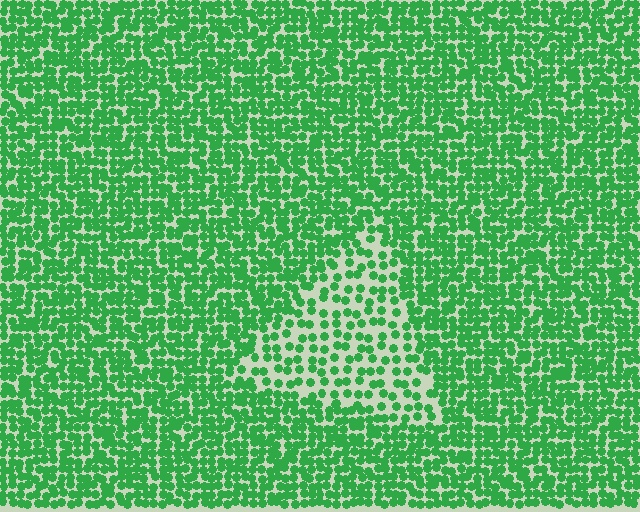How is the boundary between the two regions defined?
The boundary is defined by a change in element density (approximately 2.0x ratio). All elements are the same color, size, and shape.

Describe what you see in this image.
The image contains small green elements arranged at two different densities. A triangle-shaped region is visible where the elements are less densely packed than the surrounding area.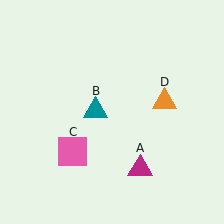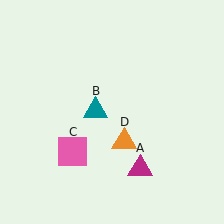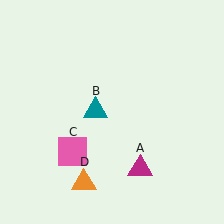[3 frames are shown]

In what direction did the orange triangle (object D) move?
The orange triangle (object D) moved down and to the left.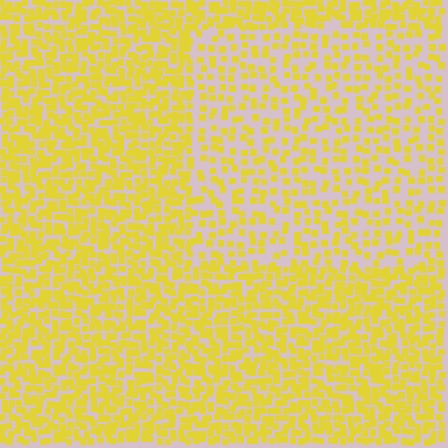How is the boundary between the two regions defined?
The boundary is defined by a change in element density (approximately 2.0x ratio). All elements are the same color, size, and shape.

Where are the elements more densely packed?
The elements are more densely packed outside the rectangle boundary.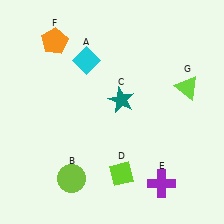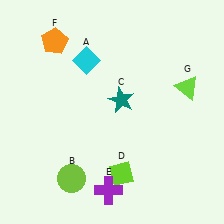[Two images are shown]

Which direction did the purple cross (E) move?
The purple cross (E) moved left.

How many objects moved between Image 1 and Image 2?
1 object moved between the two images.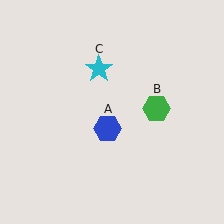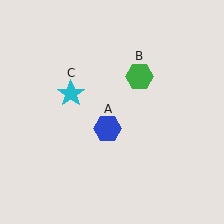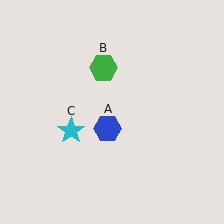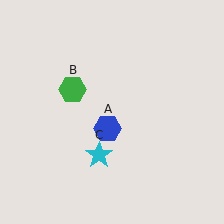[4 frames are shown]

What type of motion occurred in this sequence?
The green hexagon (object B), cyan star (object C) rotated counterclockwise around the center of the scene.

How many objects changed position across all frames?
2 objects changed position: green hexagon (object B), cyan star (object C).